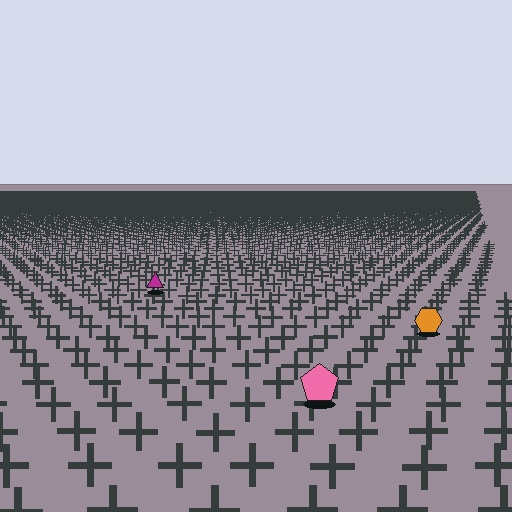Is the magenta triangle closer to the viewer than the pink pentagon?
No. The pink pentagon is closer — you can tell from the texture gradient: the ground texture is coarser near it.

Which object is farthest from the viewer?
The magenta triangle is farthest from the viewer. It appears smaller and the ground texture around it is denser.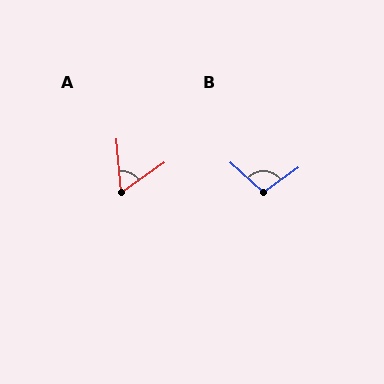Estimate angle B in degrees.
Approximately 102 degrees.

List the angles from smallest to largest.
A (60°), B (102°).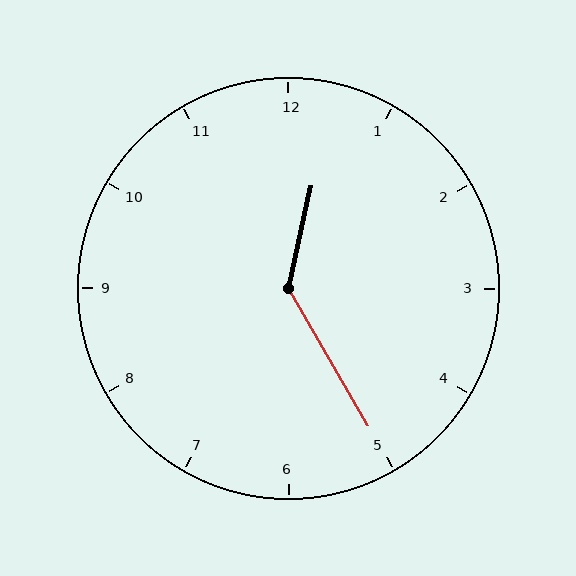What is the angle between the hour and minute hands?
Approximately 138 degrees.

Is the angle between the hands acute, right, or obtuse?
It is obtuse.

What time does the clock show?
12:25.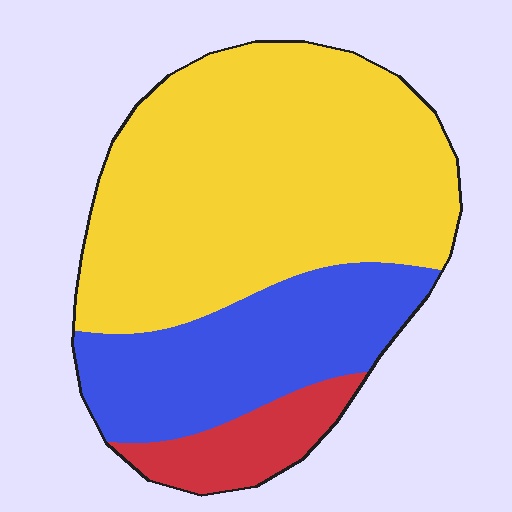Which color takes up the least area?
Red, at roughly 10%.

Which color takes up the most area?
Yellow, at roughly 60%.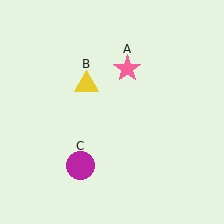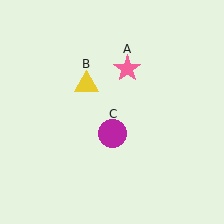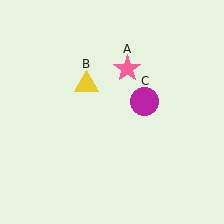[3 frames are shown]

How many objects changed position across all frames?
1 object changed position: magenta circle (object C).